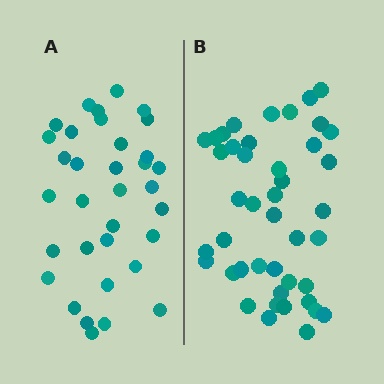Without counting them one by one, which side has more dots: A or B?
Region B (the right region) has more dots.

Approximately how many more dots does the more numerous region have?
Region B has roughly 8 or so more dots than region A.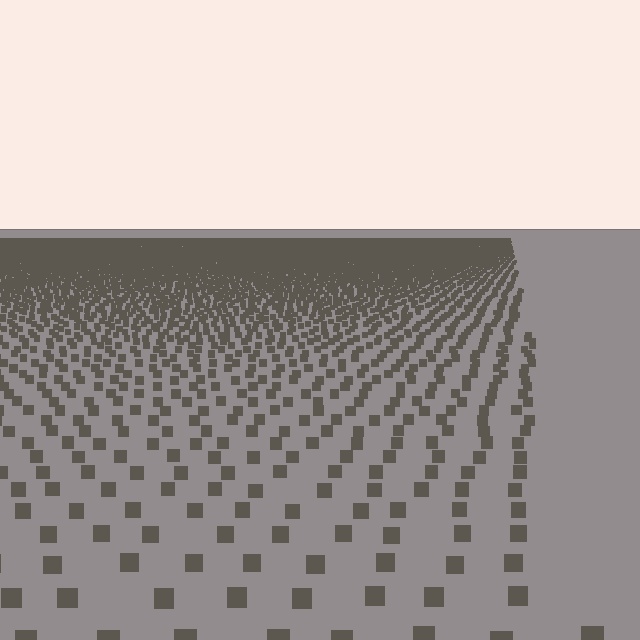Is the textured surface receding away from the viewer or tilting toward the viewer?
The surface is receding away from the viewer. Texture elements get smaller and denser toward the top.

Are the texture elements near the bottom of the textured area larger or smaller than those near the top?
Larger. Near the bottom, elements are closer to the viewer and appear at a bigger on-screen size.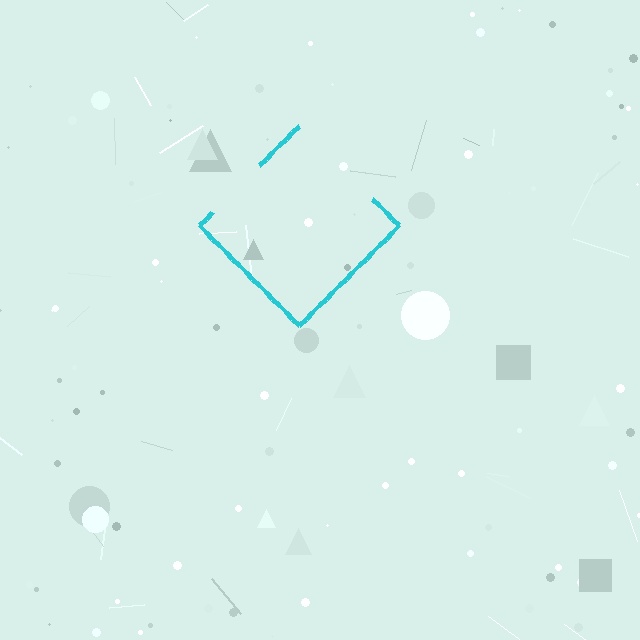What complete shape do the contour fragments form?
The contour fragments form a diamond.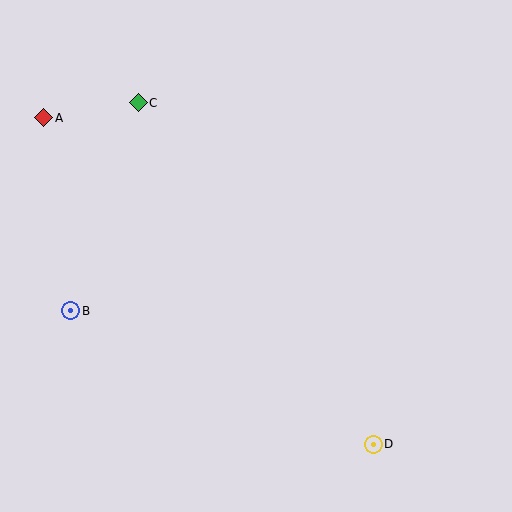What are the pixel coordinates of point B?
Point B is at (71, 311).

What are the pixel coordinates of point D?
Point D is at (373, 444).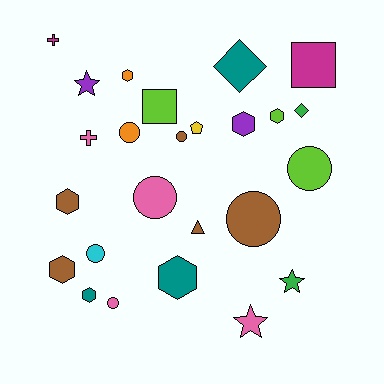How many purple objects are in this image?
There are 2 purple objects.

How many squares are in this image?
There are 2 squares.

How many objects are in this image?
There are 25 objects.